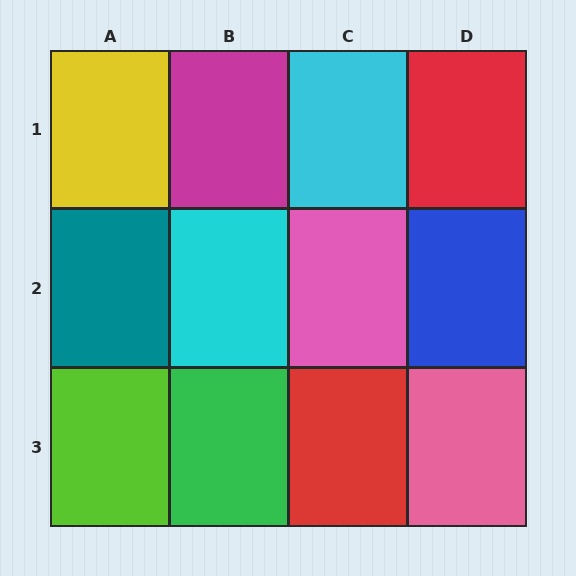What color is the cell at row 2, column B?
Cyan.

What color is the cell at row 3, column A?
Lime.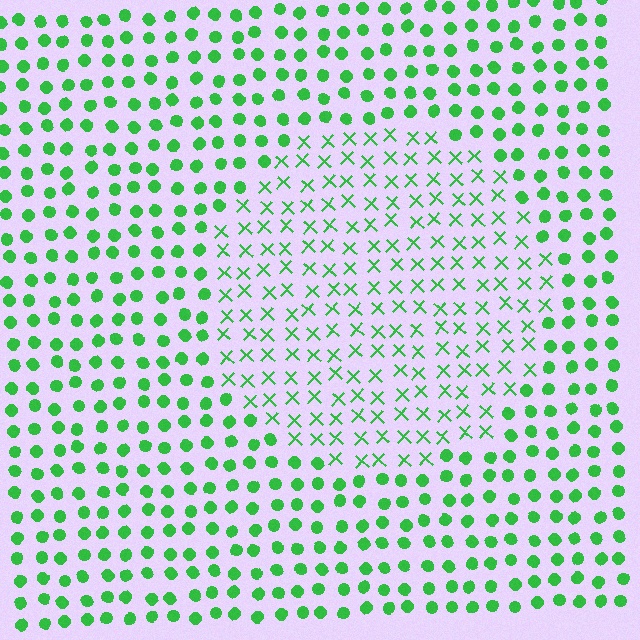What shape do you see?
I see a circle.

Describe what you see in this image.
The image is filled with small green elements arranged in a uniform grid. A circle-shaped region contains X marks, while the surrounding area contains circles. The boundary is defined purely by the change in element shape.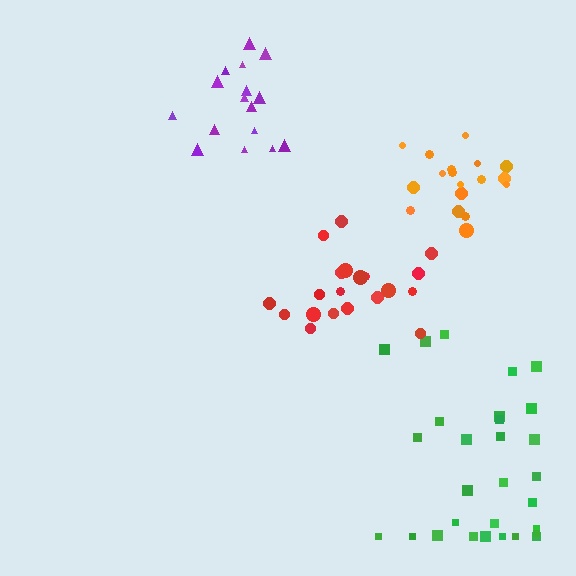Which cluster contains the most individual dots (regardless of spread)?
Green (29).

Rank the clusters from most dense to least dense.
orange, purple, red, green.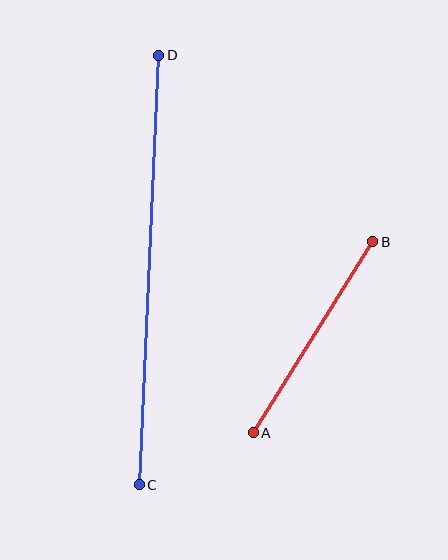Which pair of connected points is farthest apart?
Points C and D are farthest apart.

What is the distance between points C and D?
The distance is approximately 430 pixels.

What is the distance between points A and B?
The distance is approximately 225 pixels.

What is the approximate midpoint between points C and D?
The midpoint is at approximately (149, 270) pixels.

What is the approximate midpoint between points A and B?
The midpoint is at approximately (313, 337) pixels.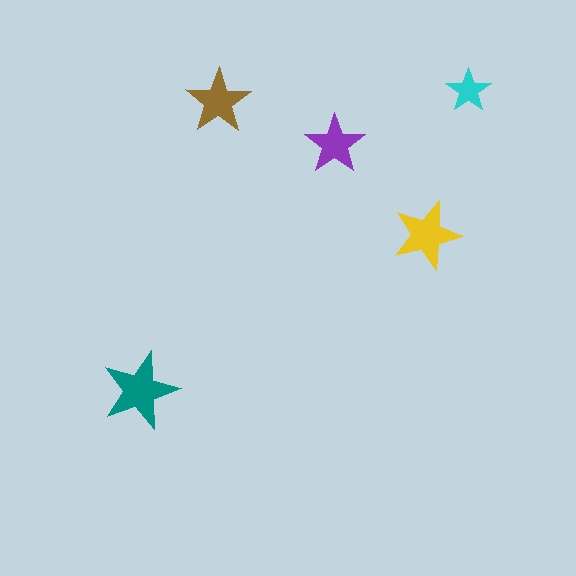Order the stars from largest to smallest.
the teal one, the yellow one, the brown one, the purple one, the cyan one.